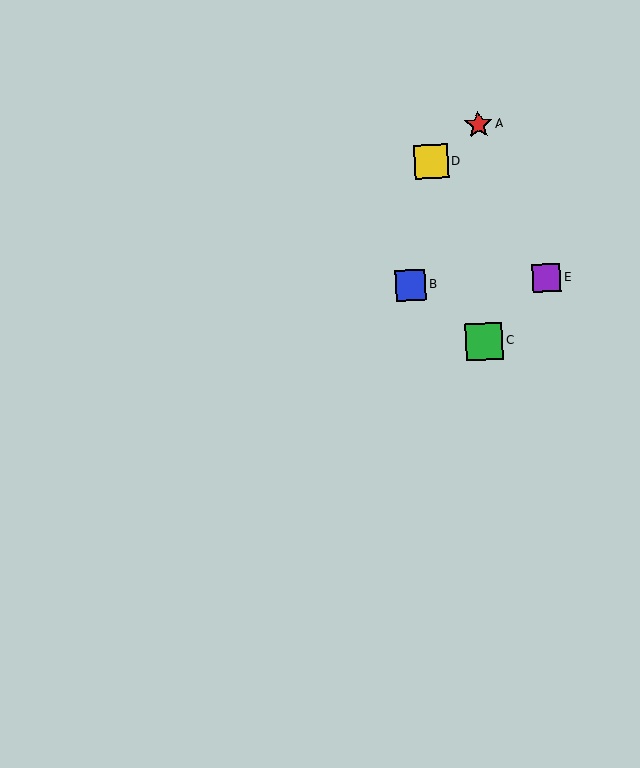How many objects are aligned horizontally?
2 objects (B, E) are aligned horizontally.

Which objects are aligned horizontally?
Objects B, E are aligned horizontally.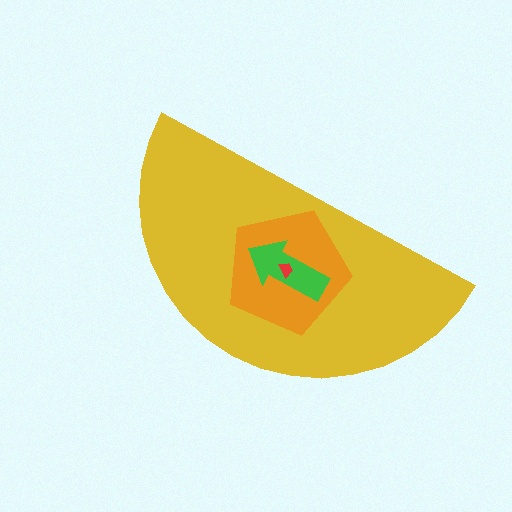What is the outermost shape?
The yellow semicircle.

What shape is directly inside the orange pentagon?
The green arrow.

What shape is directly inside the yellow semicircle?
The orange pentagon.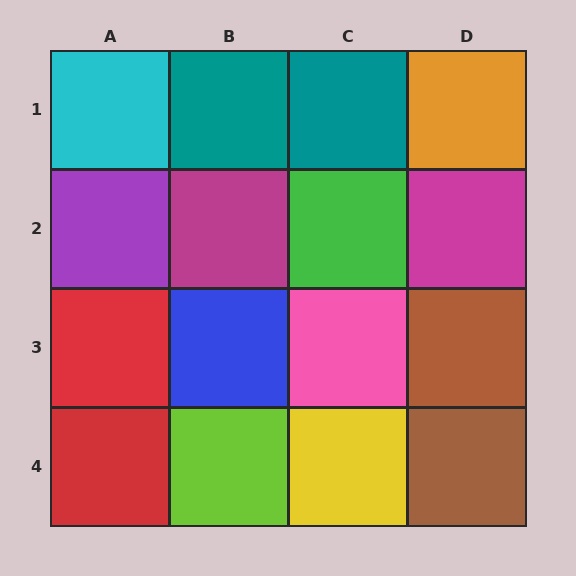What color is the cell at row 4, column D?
Brown.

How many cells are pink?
1 cell is pink.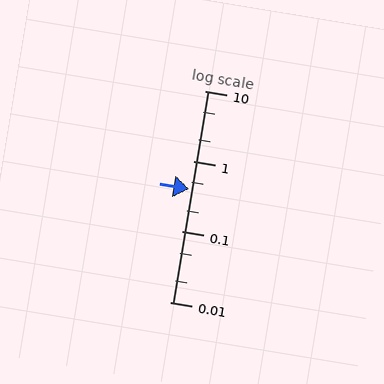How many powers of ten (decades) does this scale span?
The scale spans 3 decades, from 0.01 to 10.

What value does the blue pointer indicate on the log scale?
The pointer indicates approximately 0.4.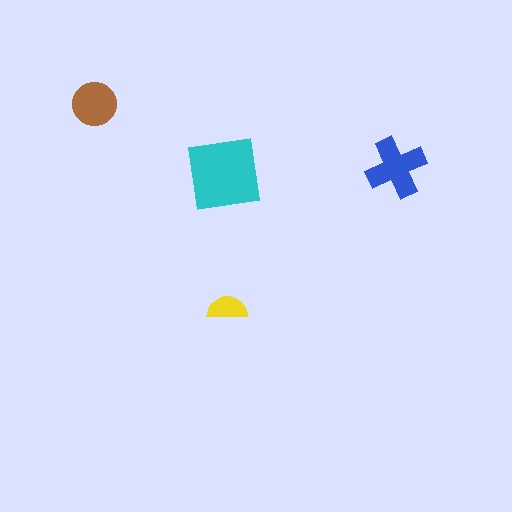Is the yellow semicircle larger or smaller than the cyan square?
Smaller.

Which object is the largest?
The cyan square.